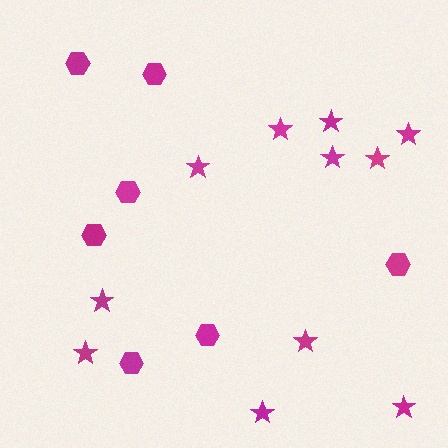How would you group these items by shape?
There are 2 groups: one group of hexagons (7) and one group of stars (11).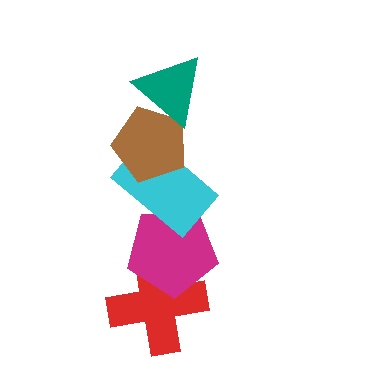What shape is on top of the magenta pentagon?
The cyan rectangle is on top of the magenta pentagon.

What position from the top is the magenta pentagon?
The magenta pentagon is 4th from the top.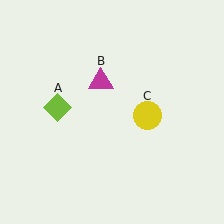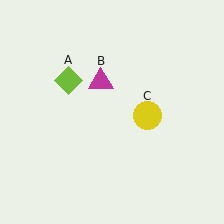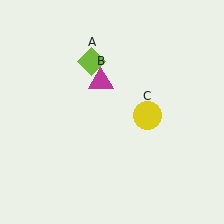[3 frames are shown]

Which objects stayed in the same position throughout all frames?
Magenta triangle (object B) and yellow circle (object C) remained stationary.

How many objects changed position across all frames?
1 object changed position: lime diamond (object A).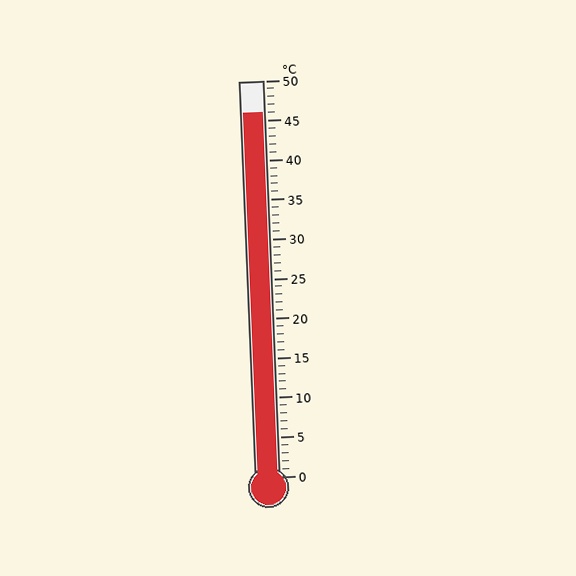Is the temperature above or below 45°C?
The temperature is above 45°C.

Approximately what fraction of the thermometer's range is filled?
The thermometer is filled to approximately 90% of its range.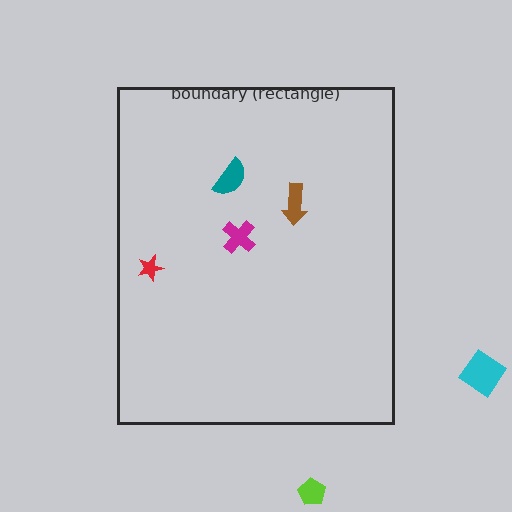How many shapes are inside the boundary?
4 inside, 2 outside.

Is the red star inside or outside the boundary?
Inside.